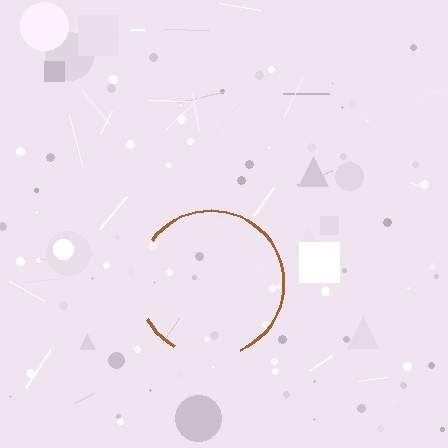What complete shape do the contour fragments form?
The contour fragments form a circle.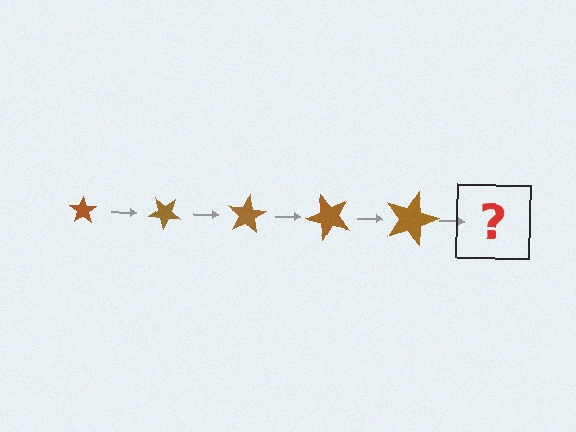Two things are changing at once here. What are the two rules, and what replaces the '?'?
The two rules are that the star grows larger each step and it rotates 40 degrees each step. The '?' should be a star, larger than the previous one and rotated 200 degrees from the start.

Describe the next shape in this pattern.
It should be a star, larger than the previous one and rotated 200 degrees from the start.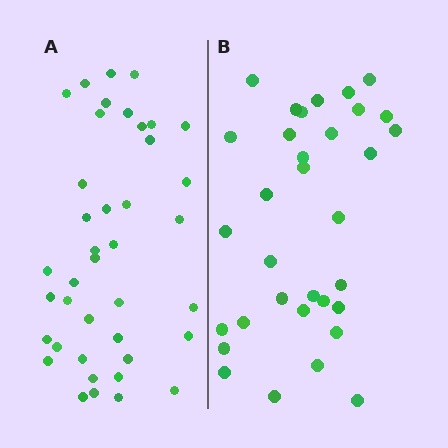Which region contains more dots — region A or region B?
Region A (the left region) has more dots.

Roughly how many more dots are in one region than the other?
Region A has roughly 8 or so more dots than region B.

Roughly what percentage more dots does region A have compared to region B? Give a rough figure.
About 20% more.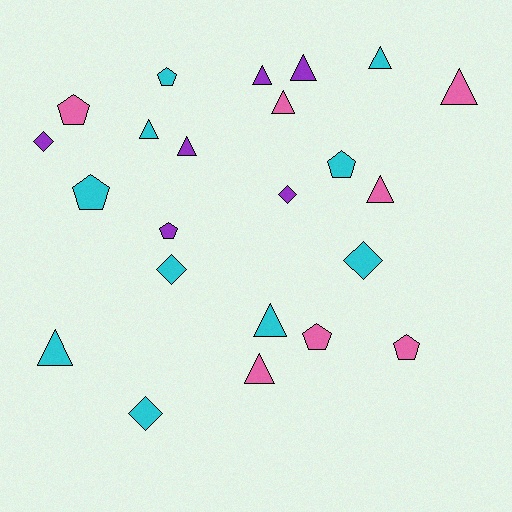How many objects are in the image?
There are 23 objects.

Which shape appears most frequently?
Triangle, with 11 objects.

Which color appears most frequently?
Cyan, with 10 objects.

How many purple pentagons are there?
There is 1 purple pentagon.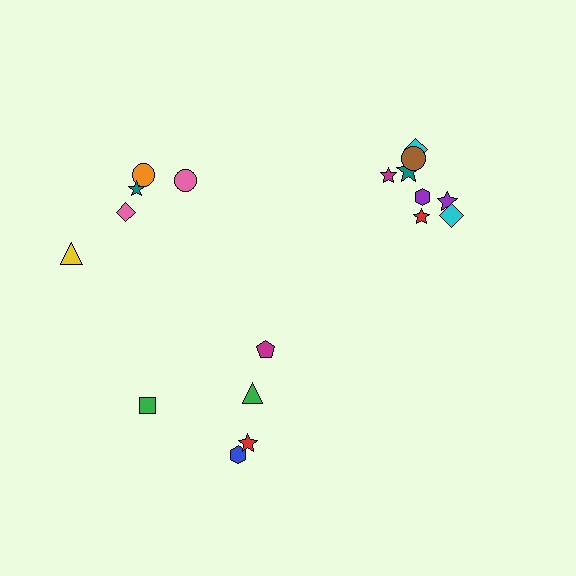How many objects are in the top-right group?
There are 8 objects.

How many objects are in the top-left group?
There are 5 objects.